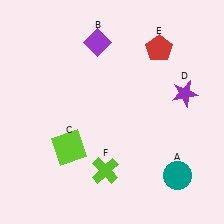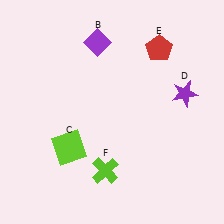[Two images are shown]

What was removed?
The teal circle (A) was removed in Image 2.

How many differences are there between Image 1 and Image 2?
There is 1 difference between the two images.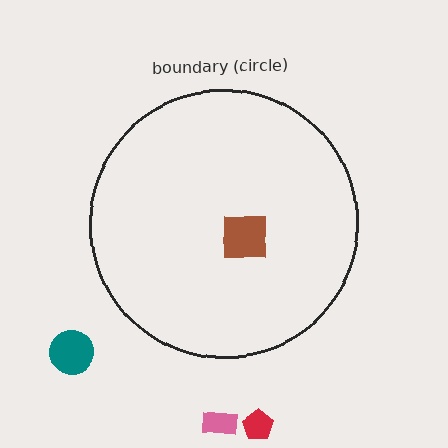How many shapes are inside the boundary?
1 inside, 3 outside.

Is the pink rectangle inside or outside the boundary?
Outside.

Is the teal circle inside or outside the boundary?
Outside.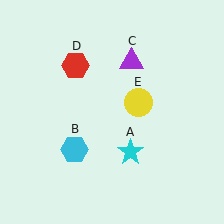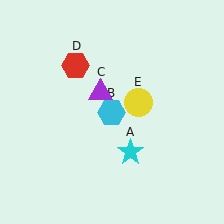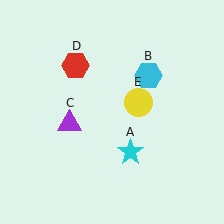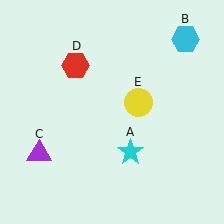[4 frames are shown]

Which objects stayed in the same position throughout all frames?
Cyan star (object A) and red hexagon (object D) and yellow circle (object E) remained stationary.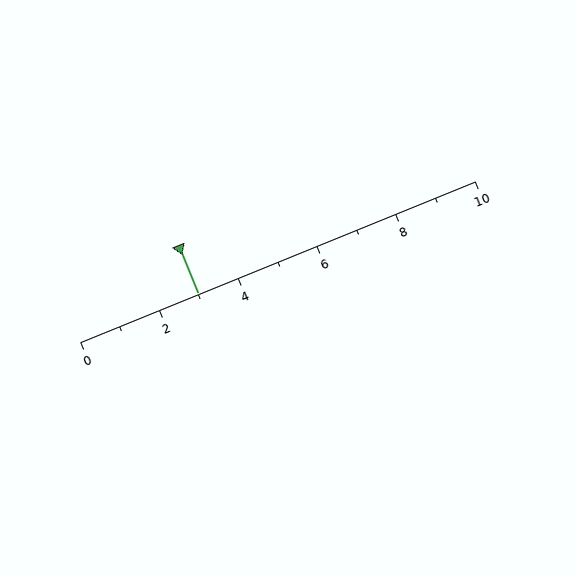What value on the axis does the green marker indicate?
The marker indicates approximately 3.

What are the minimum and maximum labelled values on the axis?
The axis runs from 0 to 10.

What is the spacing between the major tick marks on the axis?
The major ticks are spaced 2 apart.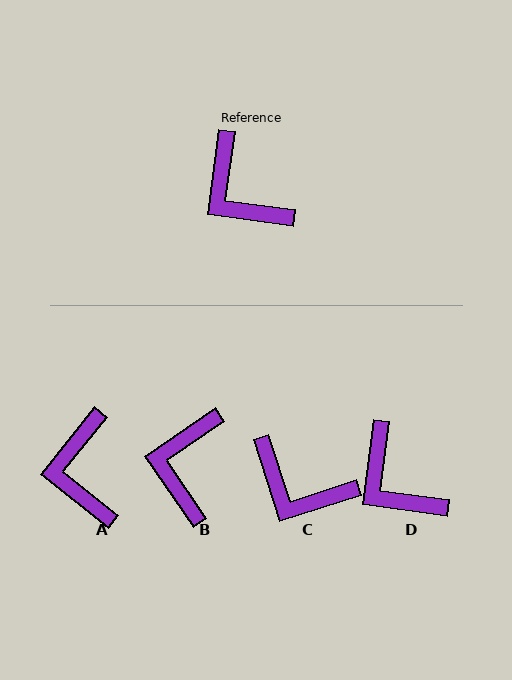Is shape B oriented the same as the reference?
No, it is off by about 48 degrees.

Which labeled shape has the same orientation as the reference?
D.